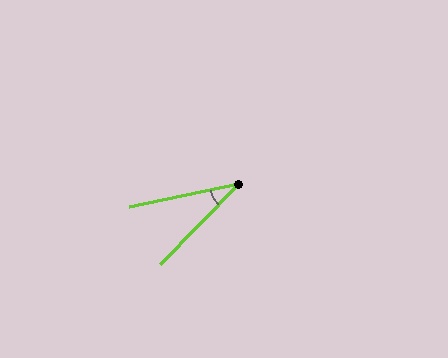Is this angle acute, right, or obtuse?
It is acute.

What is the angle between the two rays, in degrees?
Approximately 33 degrees.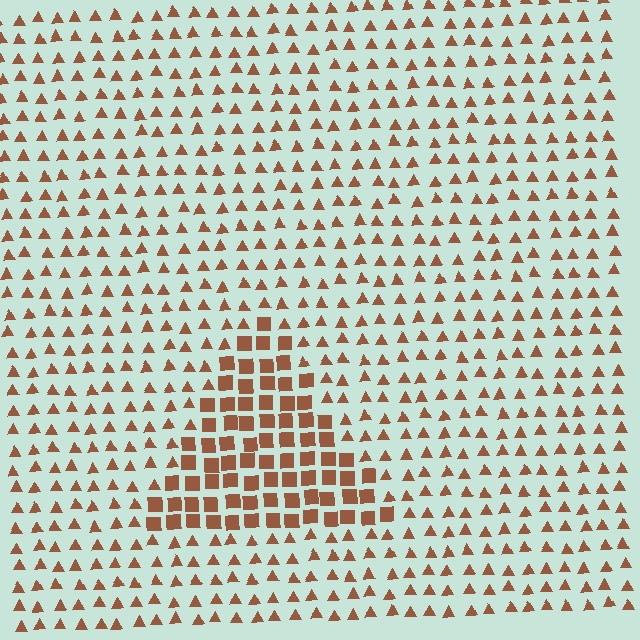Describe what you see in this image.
The image is filled with small brown elements arranged in a uniform grid. A triangle-shaped region contains squares, while the surrounding area contains triangles. The boundary is defined purely by the change in element shape.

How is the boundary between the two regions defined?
The boundary is defined by a change in element shape: squares inside vs. triangles outside. All elements share the same color and spacing.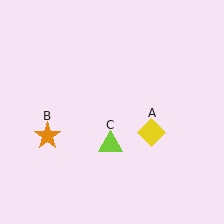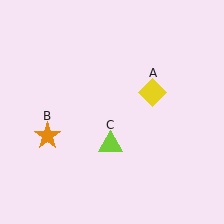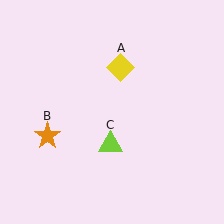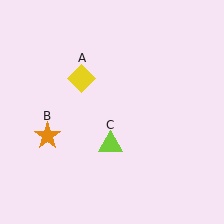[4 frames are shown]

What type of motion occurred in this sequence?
The yellow diamond (object A) rotated counterclockwise around the center of the scene.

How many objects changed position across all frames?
1 object changed position: yellow diamond (object A).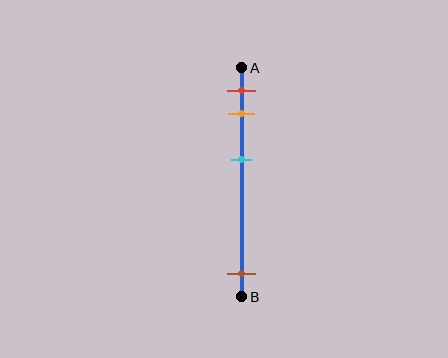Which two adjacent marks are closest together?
The red and orange marks are the closest adjacent pair.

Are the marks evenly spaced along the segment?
No, the marks are not evenly spaced.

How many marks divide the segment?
There are 4 marks dividing the segment.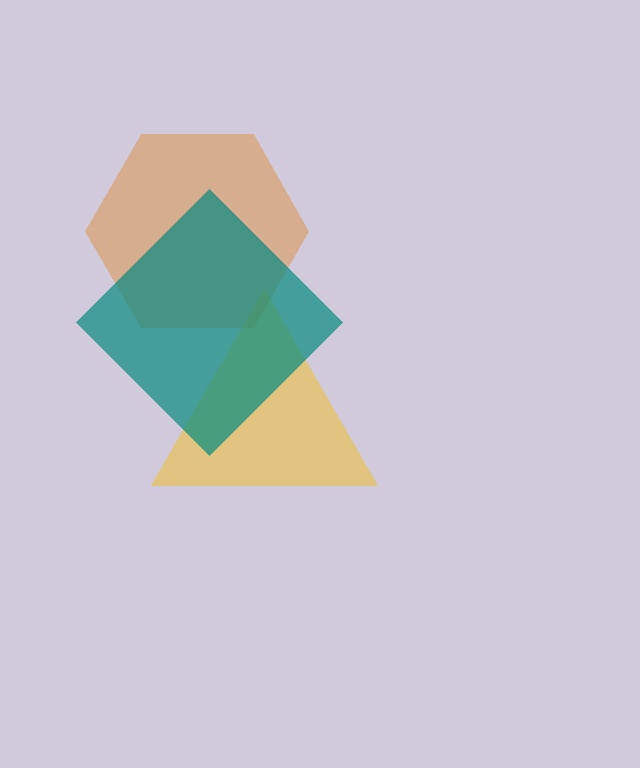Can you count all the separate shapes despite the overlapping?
Yes, there are 3 separate shapes.